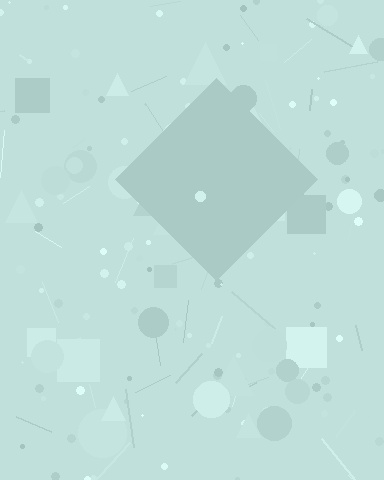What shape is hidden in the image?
A diamond is hidden in the image.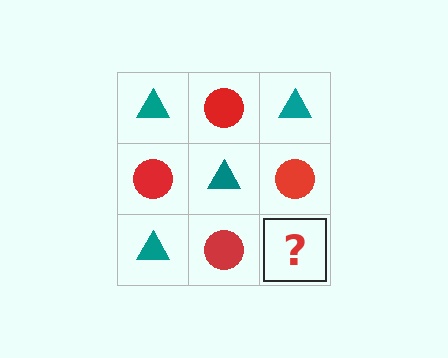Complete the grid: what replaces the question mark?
The question mark should be replaced with a teal triangle.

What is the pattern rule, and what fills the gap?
The rule is that it alternates teal triangle and red circle in a checkerboard pattern. The gap should be filled with a teal triangle.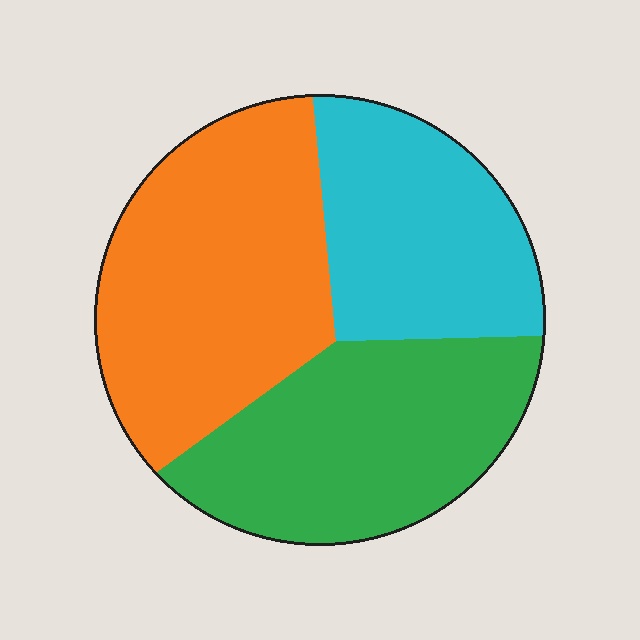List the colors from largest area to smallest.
From largest to smallest: orange, green, cyan.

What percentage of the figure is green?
Green takes up about one third (1/3) of the figure.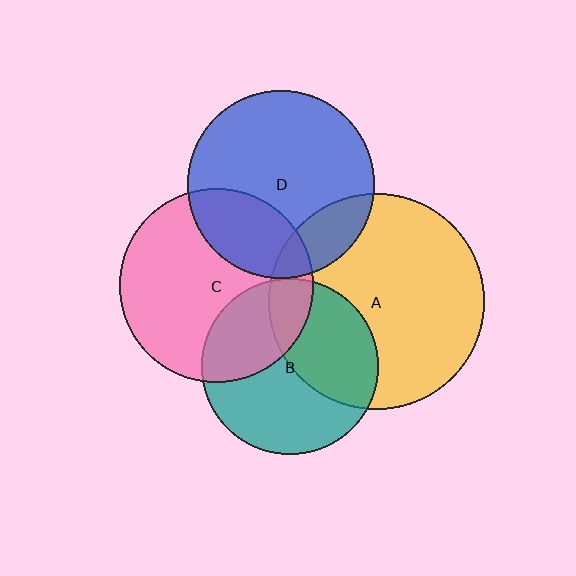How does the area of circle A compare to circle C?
Approximately 1.2 times.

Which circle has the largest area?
Circle A (yellow).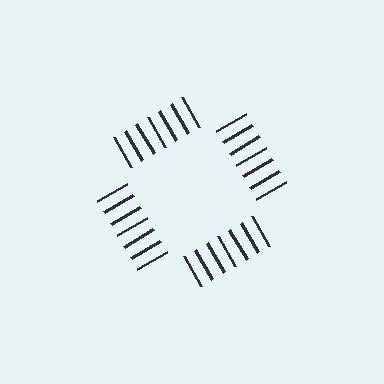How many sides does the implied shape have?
4 sides — the line-ends trace a square.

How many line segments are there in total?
28 — 7 along each of the 4 edges.